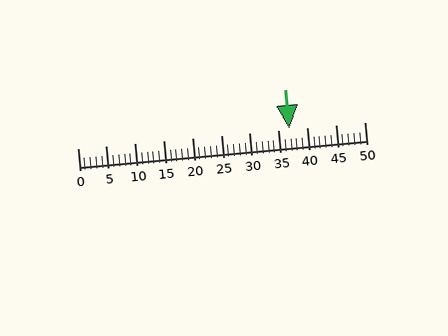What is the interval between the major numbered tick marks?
The major tick marks are spaced 5 units apart.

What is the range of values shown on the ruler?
The ruler shows values from 0 to 50.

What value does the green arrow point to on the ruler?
The green arrow points to approximately 37.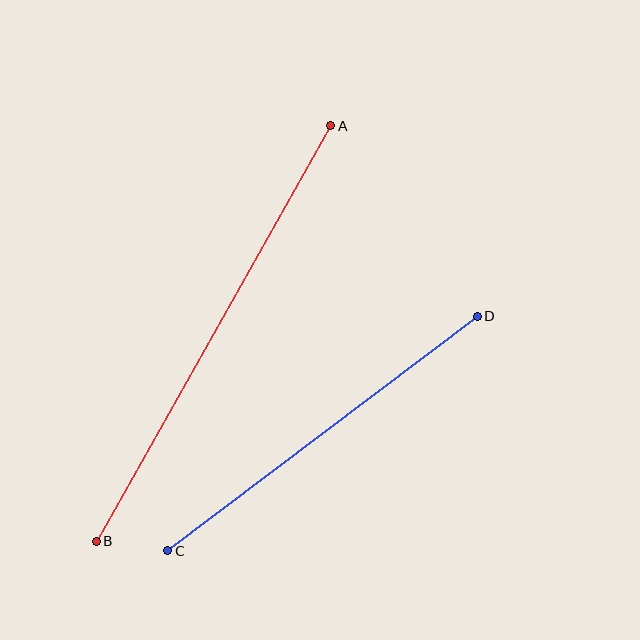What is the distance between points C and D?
The distance is approximately 388 pixels.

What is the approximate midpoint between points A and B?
The midpoint is at approximately (213, 334) pixels.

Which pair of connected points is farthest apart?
Points A and B are farthest apart.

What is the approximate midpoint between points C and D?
The midpoint is at approximately (322, 434) pixels.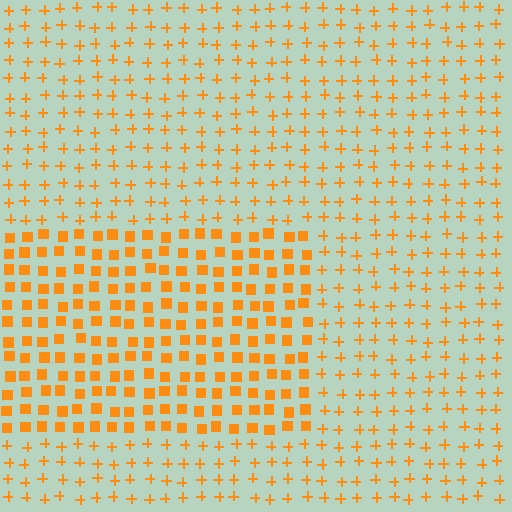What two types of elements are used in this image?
The image uses squares inside the rectangle region and plus signs outside it.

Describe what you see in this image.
The image is filled with small orange elements arranged in a uniform grid. A rectangle-shaped region contains squares, while the surrounding area contains plus signs. The boundary is defined purely by the change in element shape.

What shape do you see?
I see a rectangle.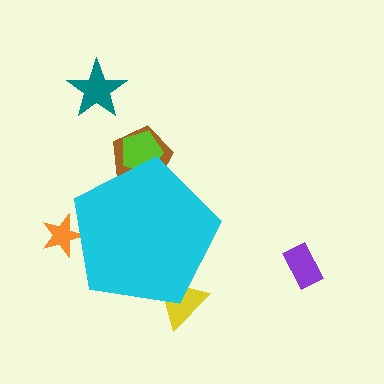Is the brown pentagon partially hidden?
Yes, the brown pentagon is partially hidden behind the cyan pentagon.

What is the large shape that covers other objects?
A cyan pentagon.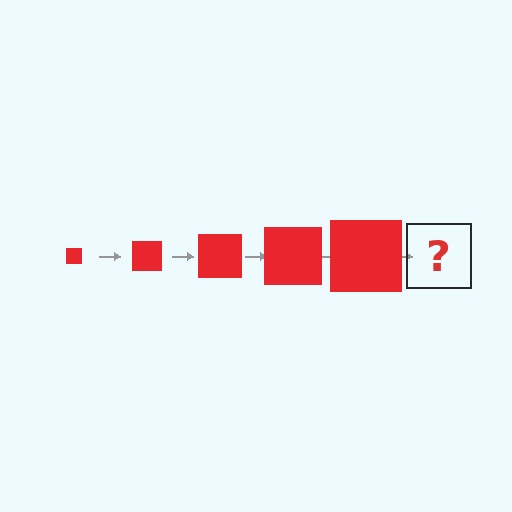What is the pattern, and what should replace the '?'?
The pattern is that the square gets progressively larger each step. The '?' should be a red square, larger than the previous one.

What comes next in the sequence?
The next element should be a red square, larger than the previous one.